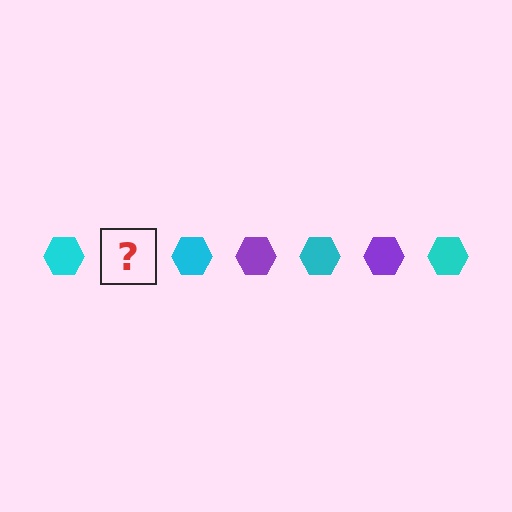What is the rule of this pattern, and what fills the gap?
The rule is that the pattern cycles through cyan, purple hexagons. The gap should be filled with a purple hexagon.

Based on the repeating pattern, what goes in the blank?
The blank should be a purple hexagon.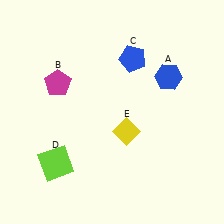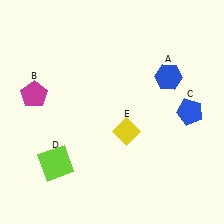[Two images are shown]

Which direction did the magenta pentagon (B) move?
The magenta pentagon (B) moved left.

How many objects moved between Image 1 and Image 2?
2 objects moved between the two images.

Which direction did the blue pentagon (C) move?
The blue pentagon (C) moved right.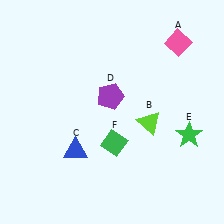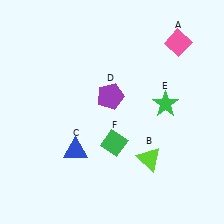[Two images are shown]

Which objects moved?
The objects that moved are: the lime triangle (B), the green star (E).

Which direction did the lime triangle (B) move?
The lime triangle (B) moved down.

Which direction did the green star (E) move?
The green star (E) moved up.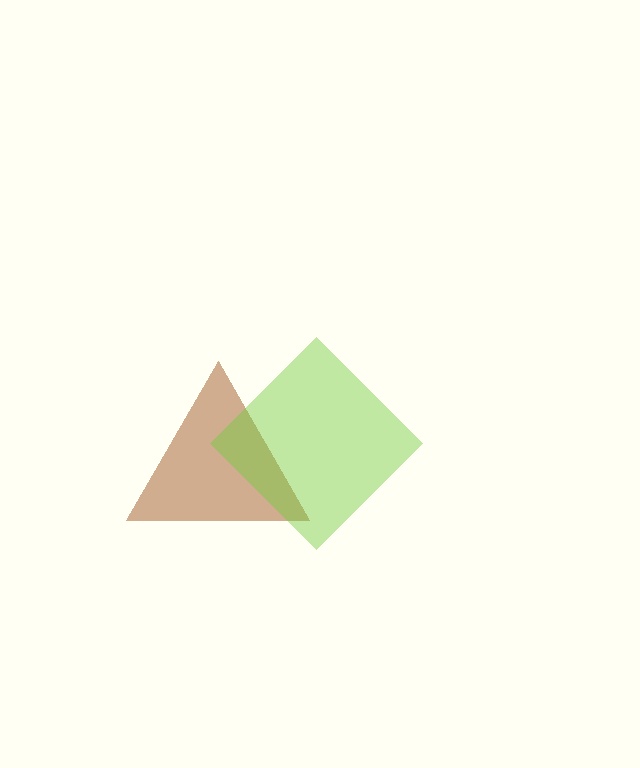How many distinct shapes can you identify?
There are 2 distinct shapes: a brown triangle, a lime diamond.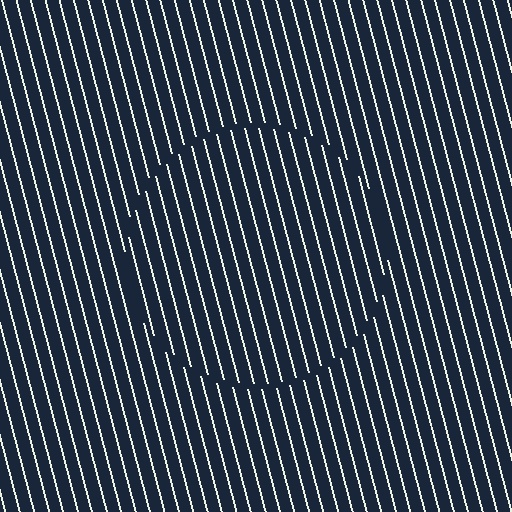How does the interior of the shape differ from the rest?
The interior of the shape contains the same grating, shifted by half a period — the contour is defined by the phase discontinuity where line-ends from the inner and outer gratings abut.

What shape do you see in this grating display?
An illusory circle. The interior of the shape contains the same grating, shifted by half a period — the contour is defined by the phase discontinuity where line-ends from the inner and outer gratings abut.